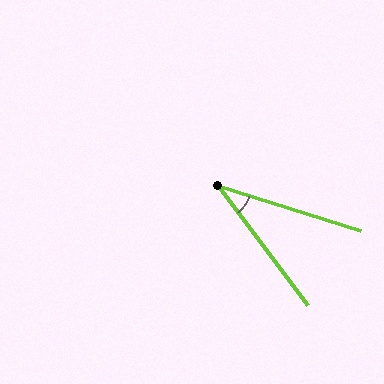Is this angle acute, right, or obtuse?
It is acute.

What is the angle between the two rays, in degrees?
Approximately 35 degrees.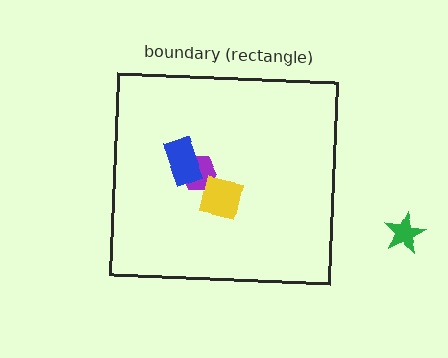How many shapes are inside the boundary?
3 inside, 1 outside.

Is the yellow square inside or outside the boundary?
Inside.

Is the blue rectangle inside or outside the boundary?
Inside.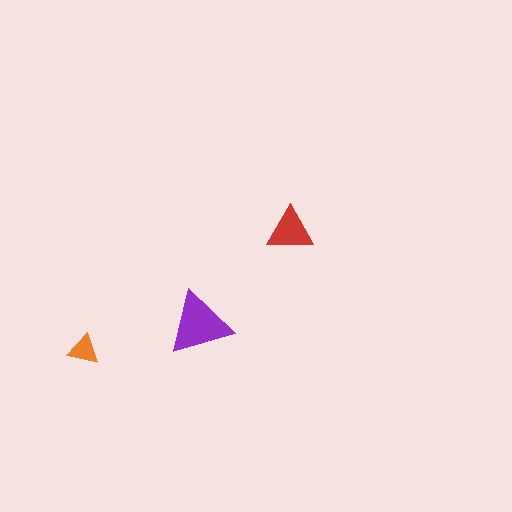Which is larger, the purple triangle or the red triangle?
The purple one.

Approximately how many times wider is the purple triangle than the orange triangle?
About 2 times wider.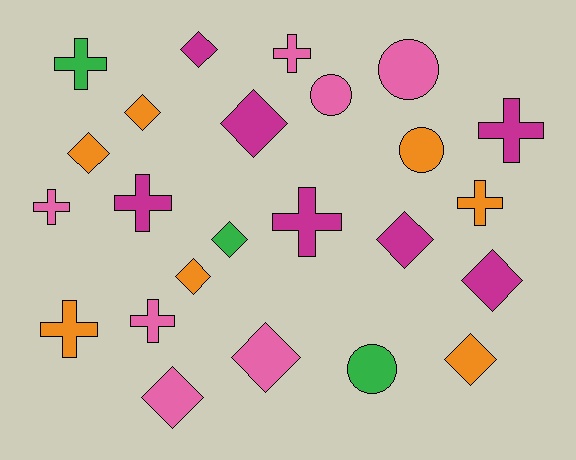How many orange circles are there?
There is 1 orange circle.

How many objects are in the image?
There are 24 objects.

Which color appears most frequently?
Pink, with 7 objects.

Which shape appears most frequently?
Diamond, with 11 objects.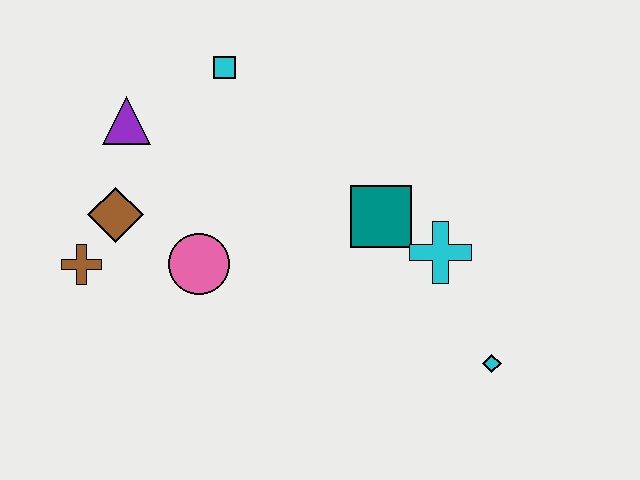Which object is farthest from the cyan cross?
The brown cross is farthest from the cyan cross.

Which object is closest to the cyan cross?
The teal square is closest to the cyan cross.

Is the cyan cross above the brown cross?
Yes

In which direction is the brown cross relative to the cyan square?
The brown cross is below the cyan square.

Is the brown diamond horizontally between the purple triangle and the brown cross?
Yes